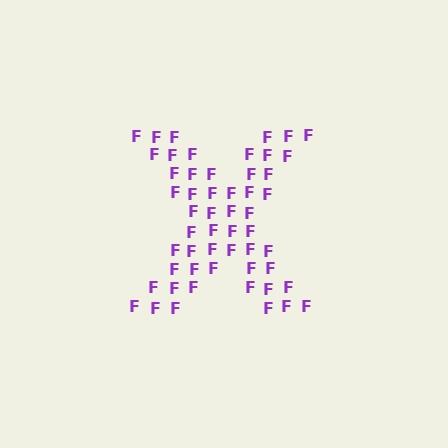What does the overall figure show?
The overall figure shows the letter X.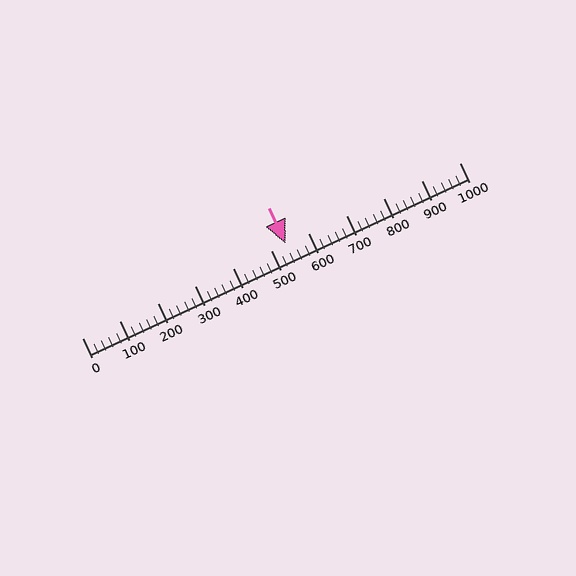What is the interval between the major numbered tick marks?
The major tick marks are spaced 100 units apart.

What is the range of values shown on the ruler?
The ruler shows values from 0 to 1000.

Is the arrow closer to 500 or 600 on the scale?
The arrow is closer to 500.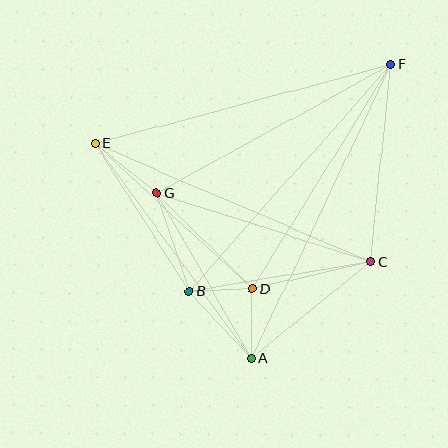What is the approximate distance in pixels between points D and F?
The distance between D and F is approximately 264 pixels.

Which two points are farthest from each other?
Points A and F are farthest from each other.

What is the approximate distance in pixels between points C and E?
The distance between C and E is approximately 300 pixels.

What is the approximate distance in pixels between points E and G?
The distance between E and G is approximately 79 pixels.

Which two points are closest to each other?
Points B and D are closest to each other.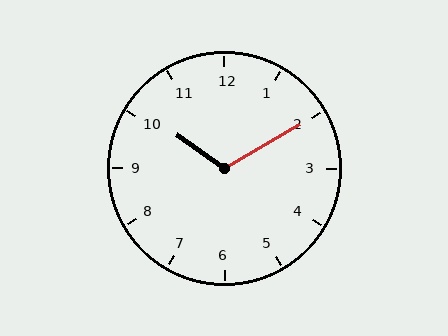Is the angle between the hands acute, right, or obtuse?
It is obtuse.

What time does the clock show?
10:10.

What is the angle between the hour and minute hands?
Approximately 115 degrees.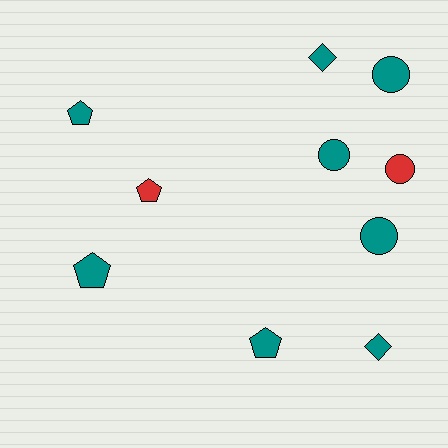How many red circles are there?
There is 1 red circle.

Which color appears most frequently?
Teal, with 8 objects.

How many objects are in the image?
There are 10 objects.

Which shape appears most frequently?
Circle, with 4 objects.